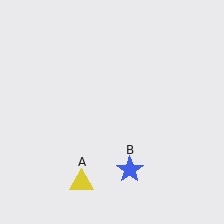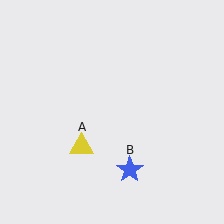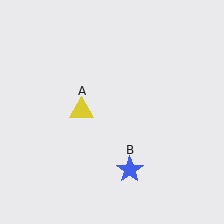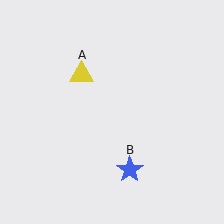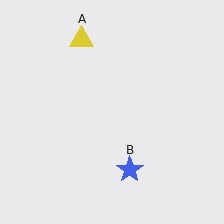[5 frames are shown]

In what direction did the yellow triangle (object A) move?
The yellow triangle (object A) moved up.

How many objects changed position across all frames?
1 object changed position: yellow triangle (object A).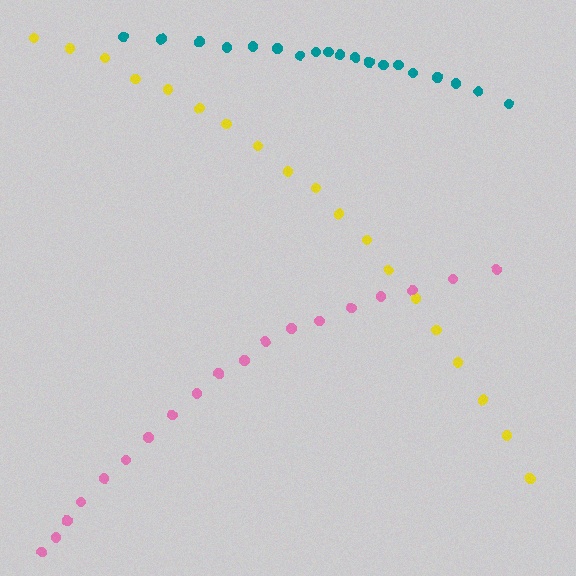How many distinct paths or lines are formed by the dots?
There are 3 distinct paths.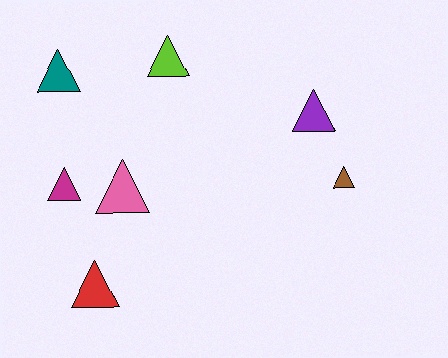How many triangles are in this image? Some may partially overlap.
There are 7 triangles.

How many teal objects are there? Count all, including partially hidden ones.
There is 1 teal object.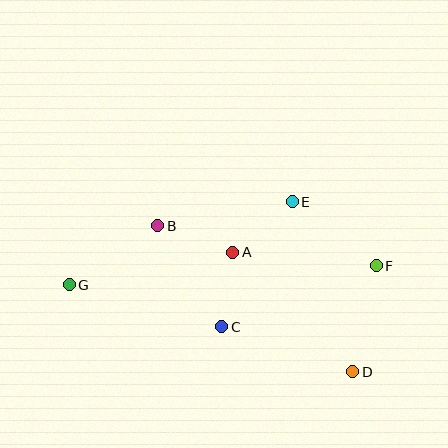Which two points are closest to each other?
Points A and C are closest to each other.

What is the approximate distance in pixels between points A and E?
The distance between A and E is approximately 78 pixels.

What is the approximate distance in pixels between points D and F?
The distance between D and F is approximately 109 pixels.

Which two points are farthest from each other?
Points F and G are farthest from each other.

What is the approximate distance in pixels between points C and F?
The distance between C and F is approximately 166 pixels.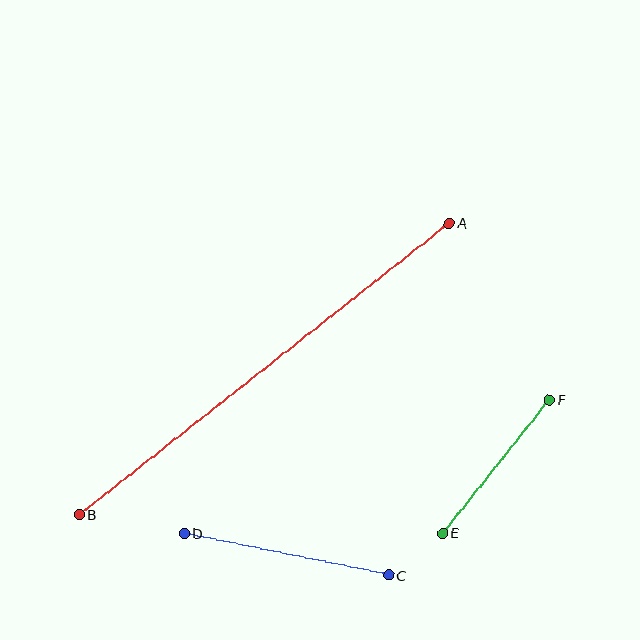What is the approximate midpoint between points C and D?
The midpoint is at approximately (286, 554) pixels.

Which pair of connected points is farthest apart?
Points A and B are farthest apart.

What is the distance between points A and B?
The distance is approximately 471 pixels.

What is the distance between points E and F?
The distance is approximately 171 pixels.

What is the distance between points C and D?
The distance is approximately 209 pixels.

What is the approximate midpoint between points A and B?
The midpoint is at approximately (264, 369) pixels.